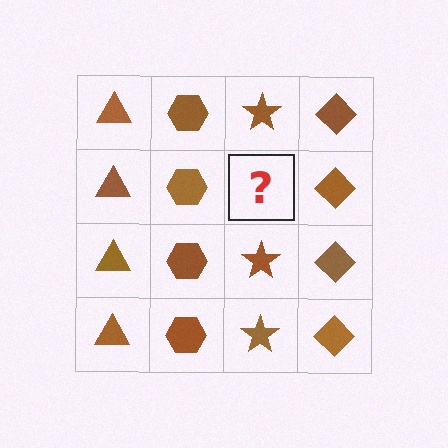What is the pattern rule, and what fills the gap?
The rule is that each column has a consistent shape. The gap should be filled with a brown star.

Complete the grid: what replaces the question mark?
The question mark should be replaced with a brown star.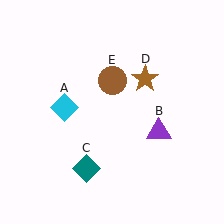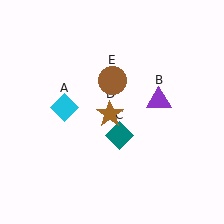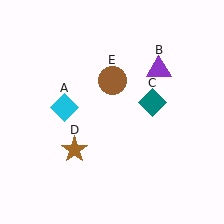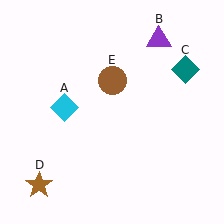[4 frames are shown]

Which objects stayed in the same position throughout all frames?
Cyan diamond (object A) and brown circle (object E) remained stationary.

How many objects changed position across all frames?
3 objects changed position: purple triangle (object B), teal diamond (object C), brown star (object D).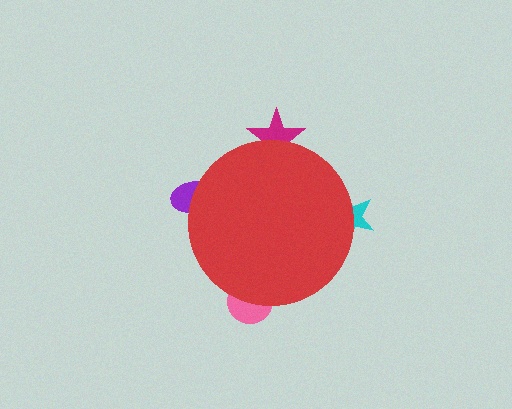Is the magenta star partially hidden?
Yes, the magenta star is partially hidden behind the red circle.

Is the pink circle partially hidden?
Yes, the pink circle is partially hidden behind the red circle.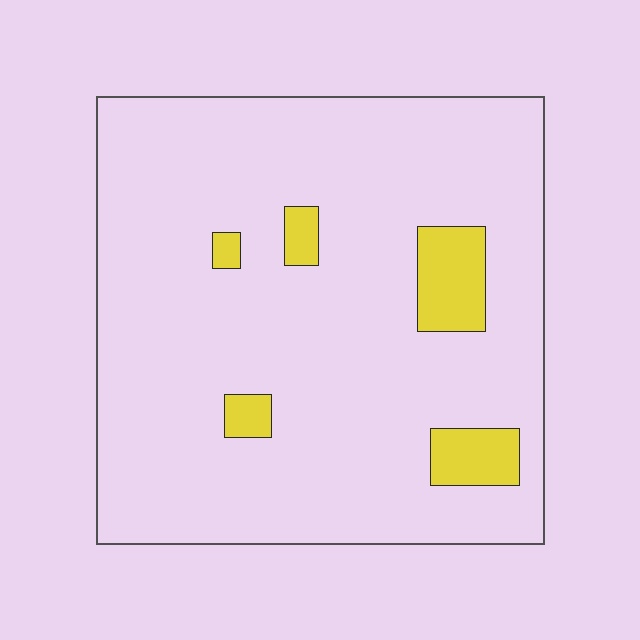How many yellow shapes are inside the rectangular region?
5.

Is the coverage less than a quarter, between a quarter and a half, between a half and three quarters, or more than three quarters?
Less than a quarter.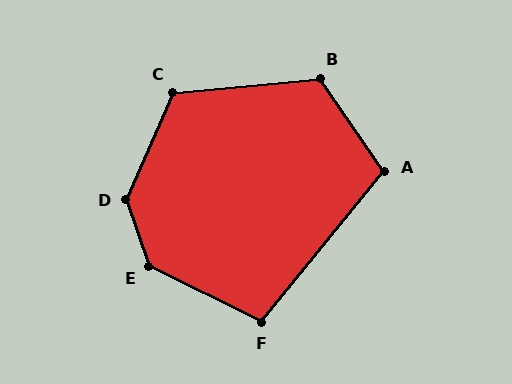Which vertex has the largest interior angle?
D, at approximately 138 degrees.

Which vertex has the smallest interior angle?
F, at approximately 103 degrees.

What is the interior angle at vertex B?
Approximately 119 degrees (obtuse).